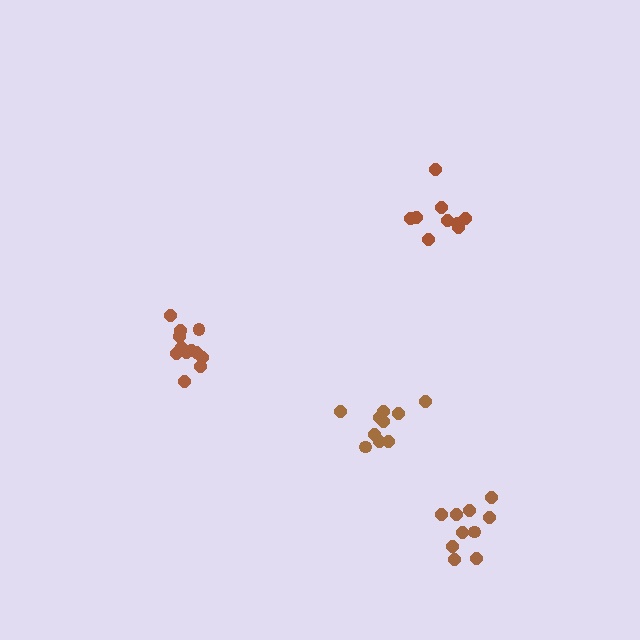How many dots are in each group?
Group 1: 10 dots, Group 2: 12 dots, Group 3: 9 dots, Group 4: 10 dots (41 total).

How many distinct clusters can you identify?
There are 4 distinct clusters.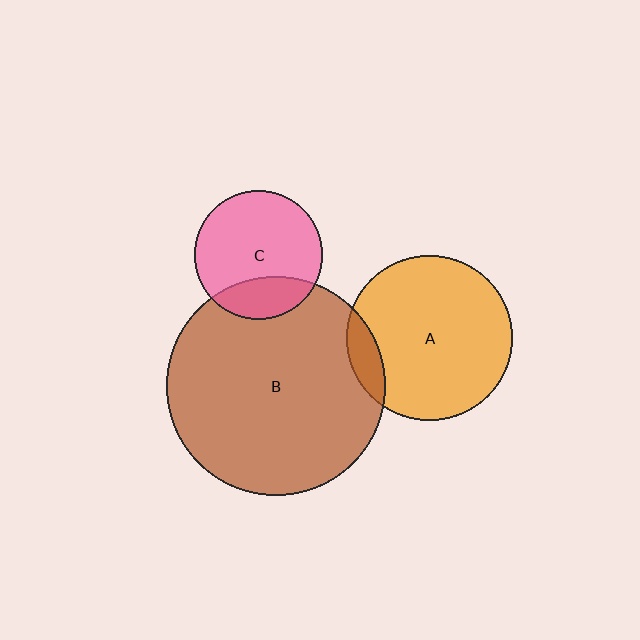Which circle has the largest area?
Circle B (brown).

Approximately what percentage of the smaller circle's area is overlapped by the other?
Approximately 10%.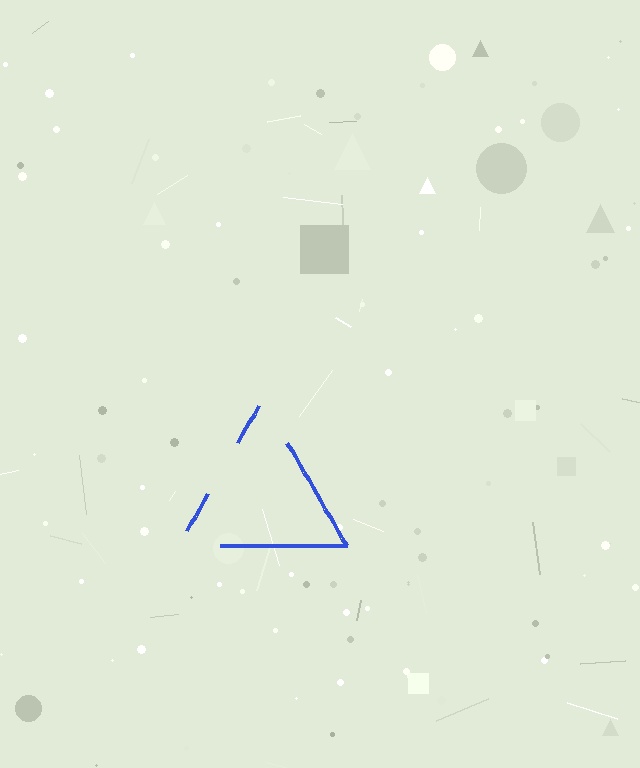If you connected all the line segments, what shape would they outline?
They would outline a triangle.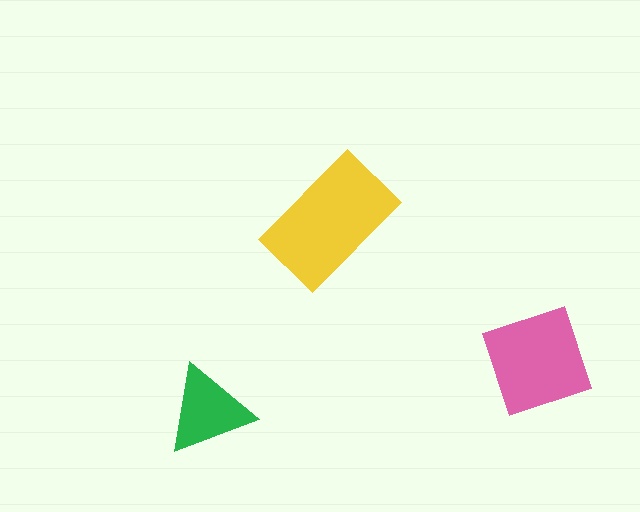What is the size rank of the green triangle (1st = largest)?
3rd.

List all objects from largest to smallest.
The yellow rectangle, the pink diamond, the green triangle.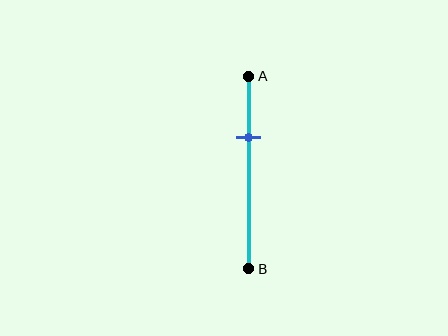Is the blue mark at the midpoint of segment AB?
No, the mark is at about 30% from A, not at the 50% midpoint.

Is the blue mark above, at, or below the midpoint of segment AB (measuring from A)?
The blue mark is above the midpoint of segment AB.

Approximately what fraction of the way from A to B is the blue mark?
The blue mark is approximately 30% of the way from A to B.